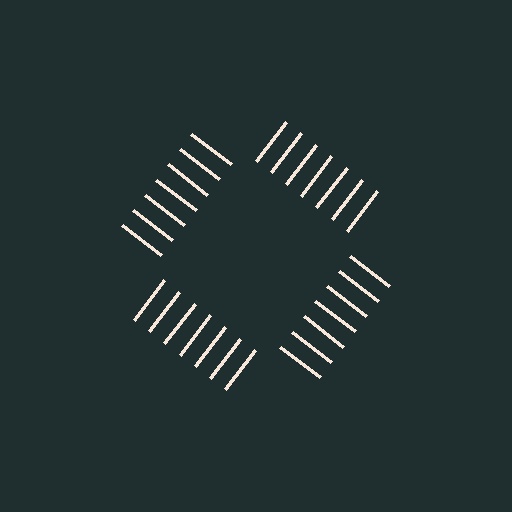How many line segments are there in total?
28 — 7 along each of the 4 edges.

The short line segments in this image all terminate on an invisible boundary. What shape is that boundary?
An illusory square — the line segments terminate on its edges but no continuous stroke is drawn.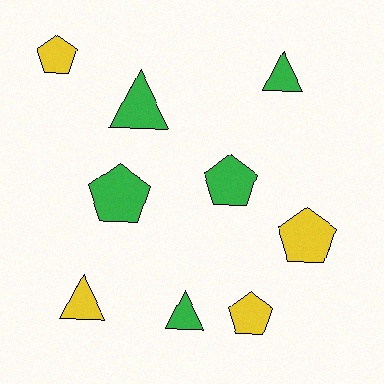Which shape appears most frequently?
Pentagon, with 5 objects.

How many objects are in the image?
There are 9 objects.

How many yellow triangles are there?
There is 1 yellow triangle.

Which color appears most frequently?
Green, with 5 objects.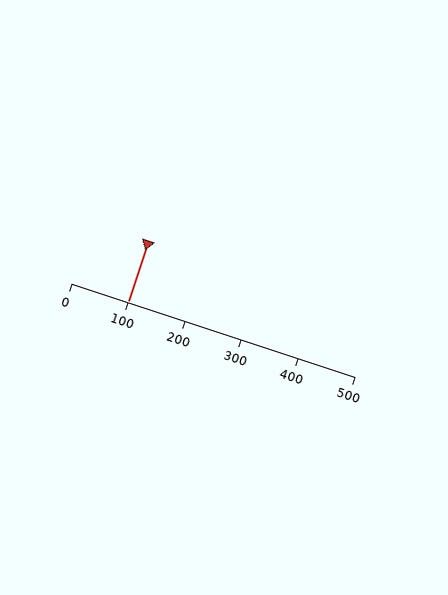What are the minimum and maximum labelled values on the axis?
The axis runs from 0 to 500.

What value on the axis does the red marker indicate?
The marker indicates approximately 100.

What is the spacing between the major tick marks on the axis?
The major ticks are spaced 100 apart.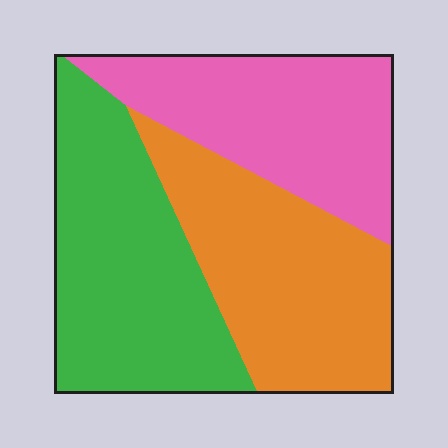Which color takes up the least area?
Pink, at roughly 30%.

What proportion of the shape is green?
Green takes up between a third and a half of the shape.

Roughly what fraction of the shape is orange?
Orange takes up about one third (1/3) of the shape.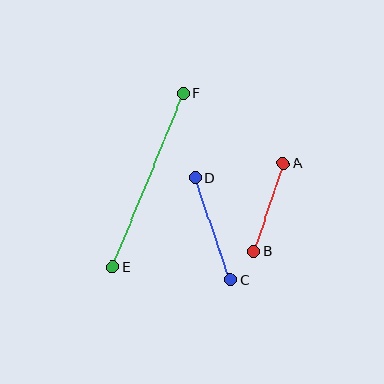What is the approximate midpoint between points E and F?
The midpoint is at approximately (148, 180) pixels.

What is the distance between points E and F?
The distance is approximately 188 pixels.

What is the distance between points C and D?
The distance is approximately 108 pixels.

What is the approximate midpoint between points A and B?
The midpoint is at approximately (268, 207) pixels.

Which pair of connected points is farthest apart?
Points E and F are farthest apart.